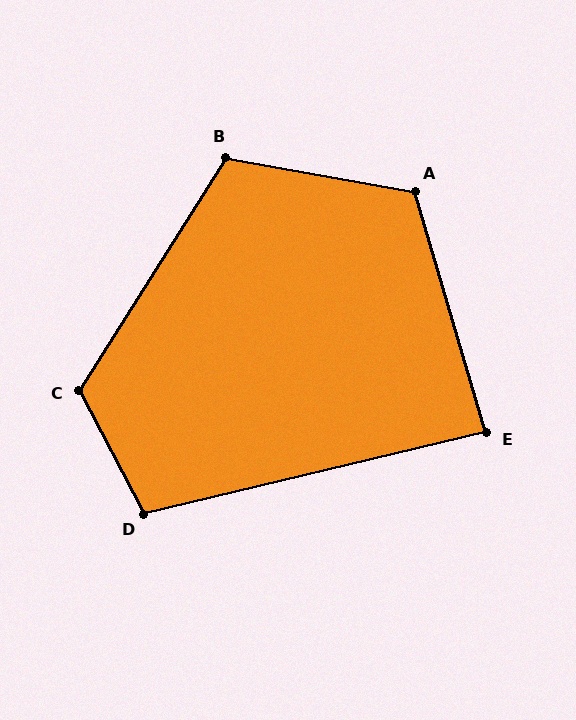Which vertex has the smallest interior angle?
E, at approximately 87 degrees.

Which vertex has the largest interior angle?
C, at approximately 120 degrees.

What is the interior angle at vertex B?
Approximately 112 degrees (obtuse).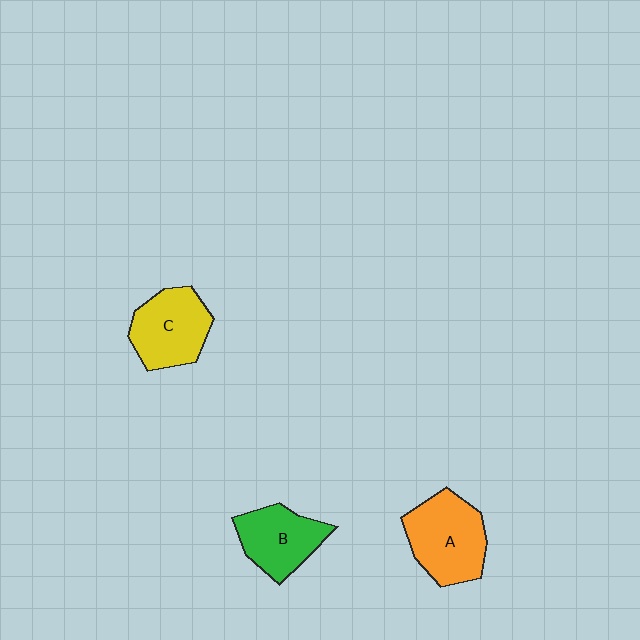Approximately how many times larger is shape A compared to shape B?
Approximately 1.3 times.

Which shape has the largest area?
Shape A (orange).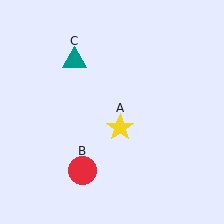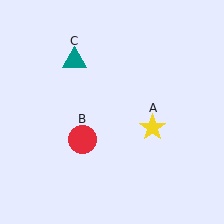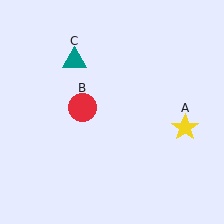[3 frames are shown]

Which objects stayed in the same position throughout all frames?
Teal triangle (object C) remained stationary.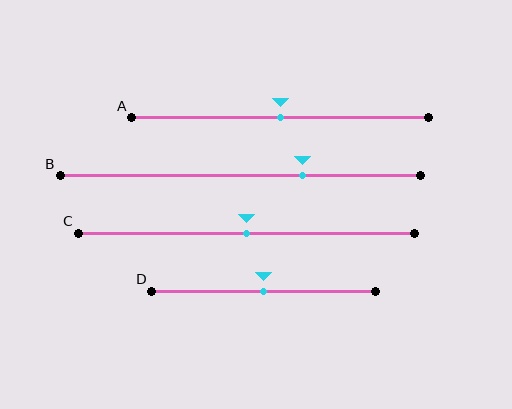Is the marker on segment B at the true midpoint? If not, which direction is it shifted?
No, the marker on segment B is shifted to the right by about 17% of the segment length.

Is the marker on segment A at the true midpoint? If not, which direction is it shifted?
Yes, the marker on segment A is at the true midpoint.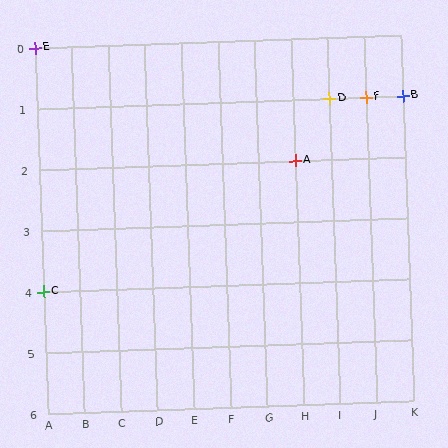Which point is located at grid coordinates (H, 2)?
Point A is at (H, 2).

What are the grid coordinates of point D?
Point D is at grid coordinates (I, 1).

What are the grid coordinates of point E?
Point E is at grid coordinates (A, 0).